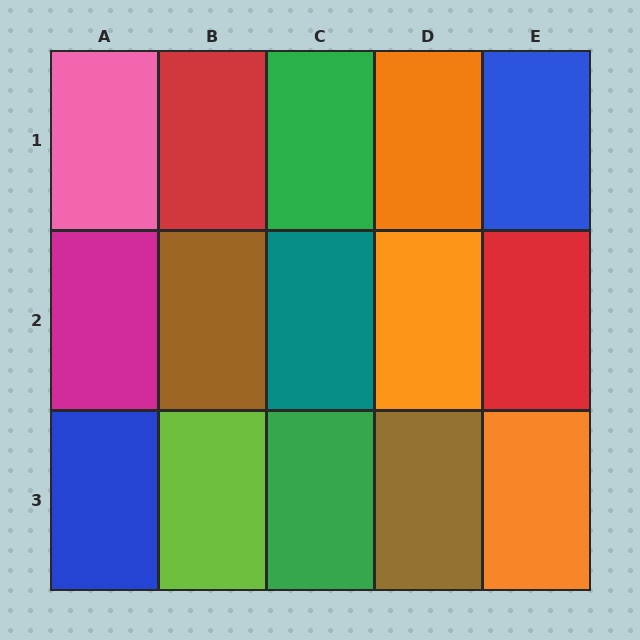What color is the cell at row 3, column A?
Blue.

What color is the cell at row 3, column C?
Green.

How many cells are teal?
1 cell is teal.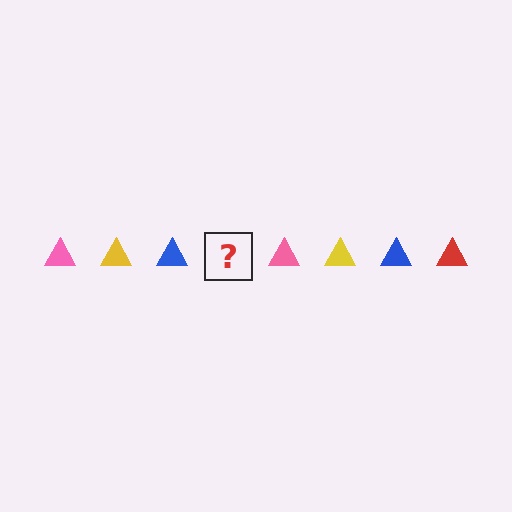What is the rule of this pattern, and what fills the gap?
The rule is that the pattern cycles through pink, yellow, blue, red triangles. The gap should be filled with a red triangle.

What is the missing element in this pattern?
The missing element is a red triangle.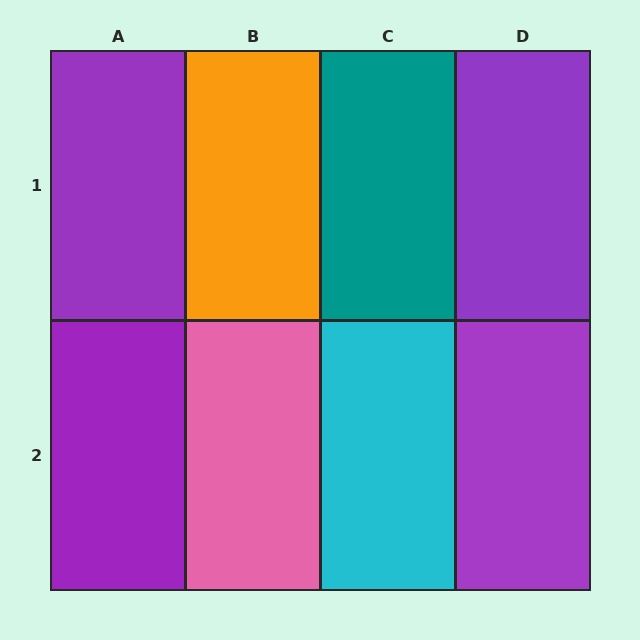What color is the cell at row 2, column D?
Purple.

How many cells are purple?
4 cells are purple.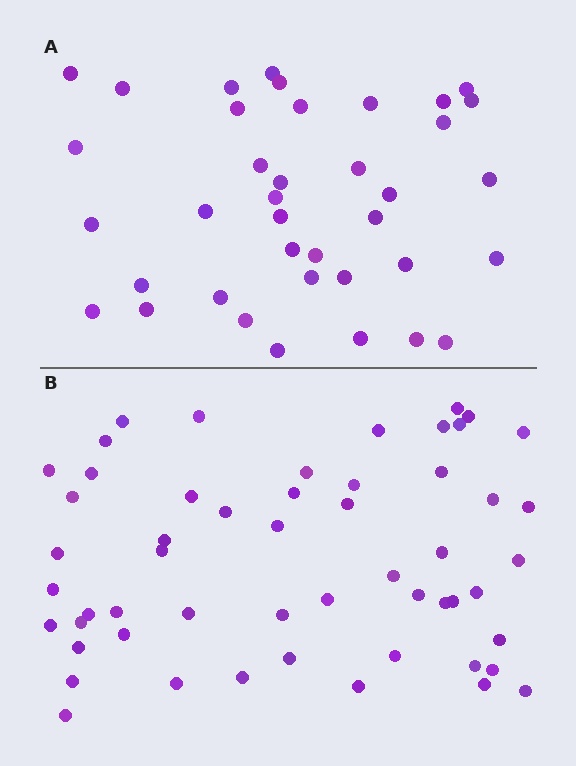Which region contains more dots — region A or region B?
Region B (the bottom region) has more dots.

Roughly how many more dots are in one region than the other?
Region B has approximately 15 more dots than region A.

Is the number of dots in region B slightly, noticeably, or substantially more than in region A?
Region B has noticeably more, but not dramatically so. The ratio is roughly 1.4 to 1.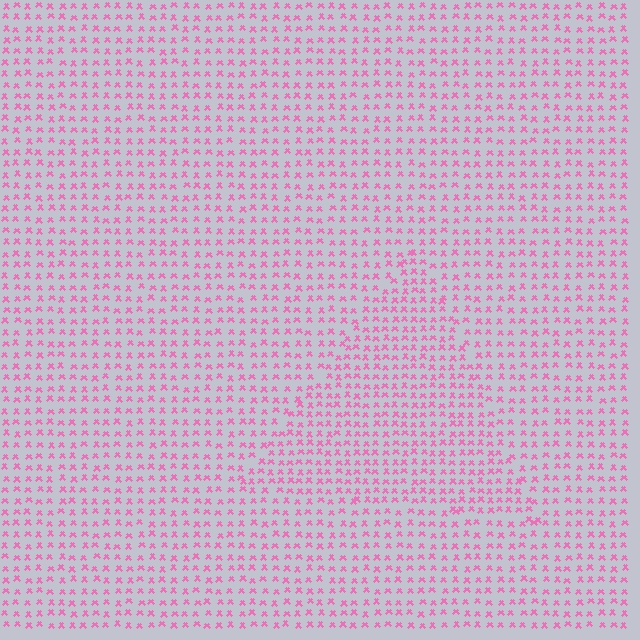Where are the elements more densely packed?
The elements are more densely packed inside the triangle boundary.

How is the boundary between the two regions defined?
The boundary is defined by a change in element density (approximately 1.4x ratio). All elements are the same color, size, and shape.